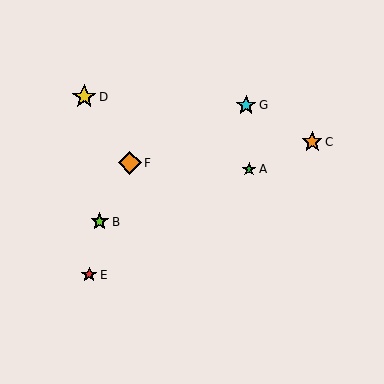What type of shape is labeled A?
Shape A is a green star.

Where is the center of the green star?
The center of the green star is at (249, 169).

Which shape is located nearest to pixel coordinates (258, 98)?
The cyan star (labeled G) at (246, 105) is nearest to that location.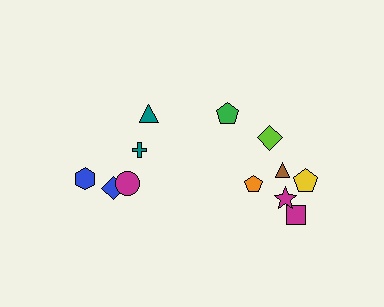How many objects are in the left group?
There are 5 objects.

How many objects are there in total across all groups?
There are 12 objects.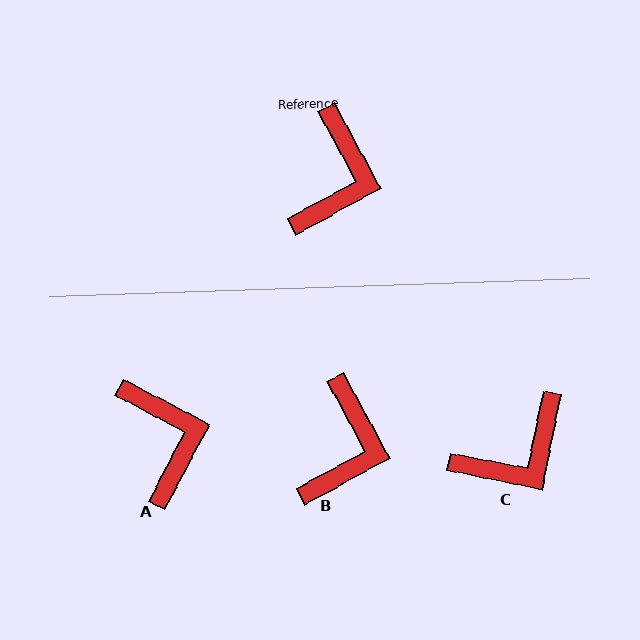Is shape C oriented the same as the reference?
No, it is off by about 40 degrees.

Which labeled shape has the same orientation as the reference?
B.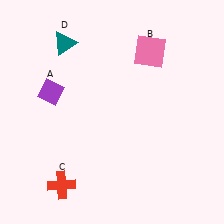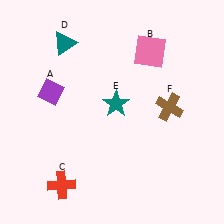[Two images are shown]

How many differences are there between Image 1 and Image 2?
There are 2 differences between the two images.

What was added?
A teal star (E), a brown cross (F) were added in Image 2.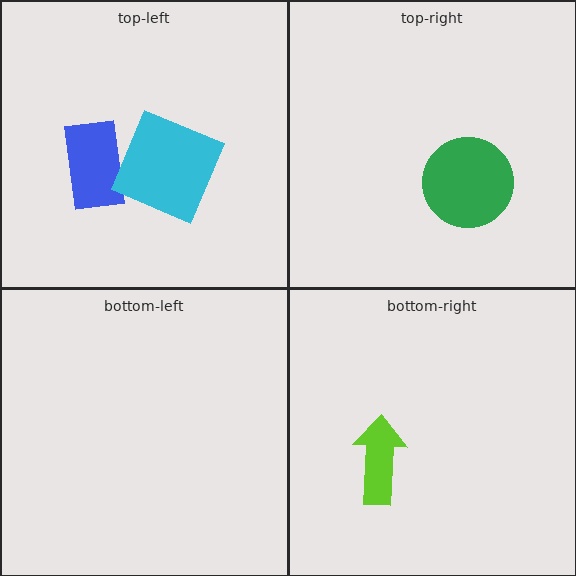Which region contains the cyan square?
The top-left region.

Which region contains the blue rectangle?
The top-left region.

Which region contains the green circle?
The top-right region.